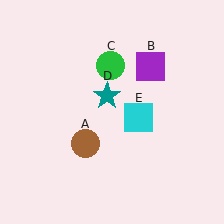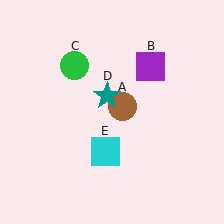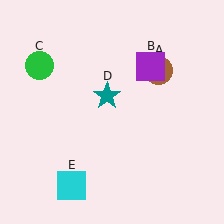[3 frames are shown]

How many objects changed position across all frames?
3 objects changed position: brown circle (object A), green circle (object C), cyan square (object E).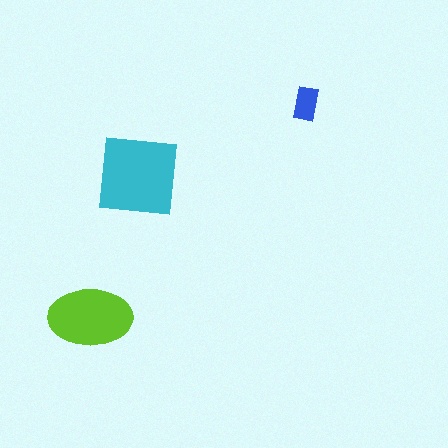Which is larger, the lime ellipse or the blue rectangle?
The lime ellipse.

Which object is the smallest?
The blue rectangle.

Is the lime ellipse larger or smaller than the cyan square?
Smaller.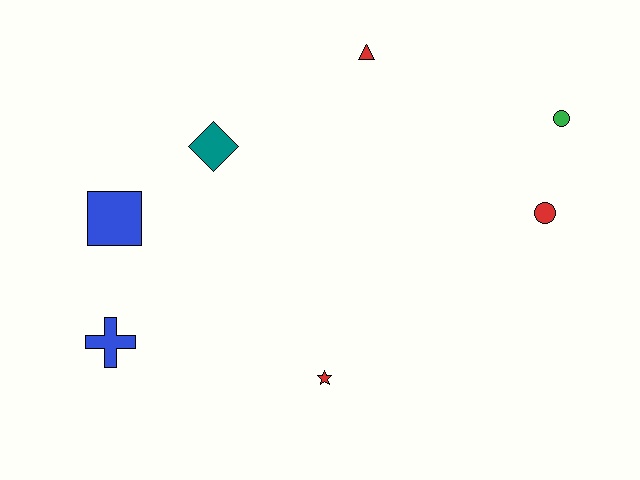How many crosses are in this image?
There is 1 cross.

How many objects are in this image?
There are 7 objects.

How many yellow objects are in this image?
There are no yellow objects.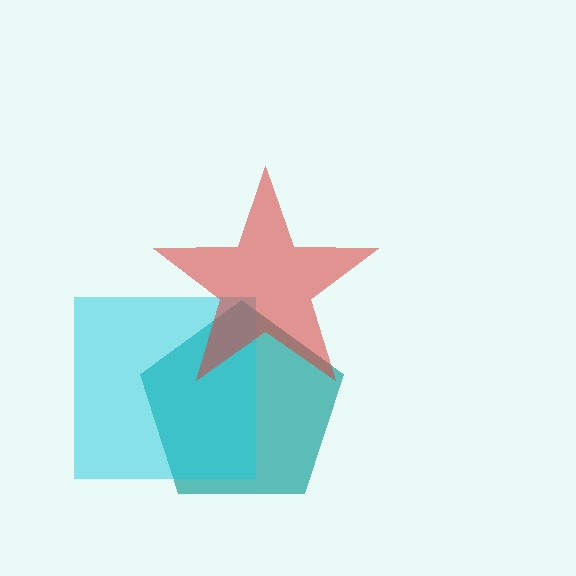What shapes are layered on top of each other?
The layered shapes are: a teal pentagon, a cyan square, a red star.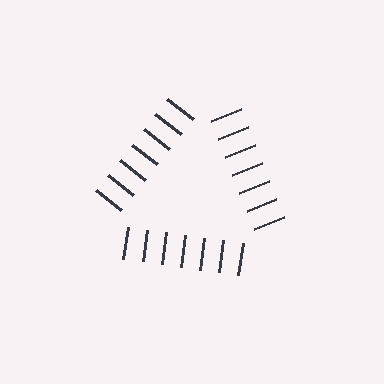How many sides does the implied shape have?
3 sides — the line-ends trace a triangle.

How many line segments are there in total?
21 — 7 along each of the 3 edges.